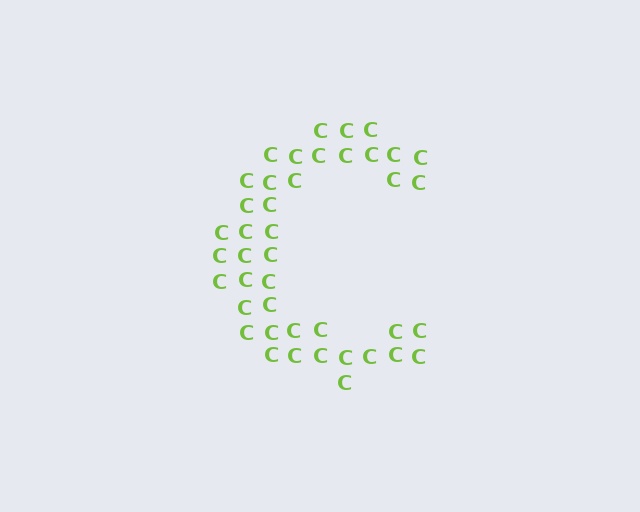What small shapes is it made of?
It is made of small letter C's.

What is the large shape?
The large shape is the letter C.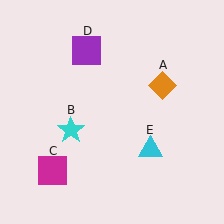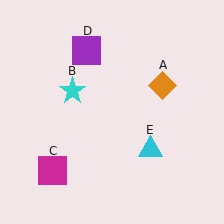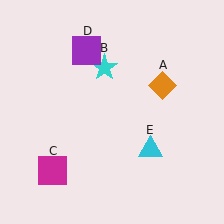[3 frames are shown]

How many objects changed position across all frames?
1 object changed position: cyan star (object B).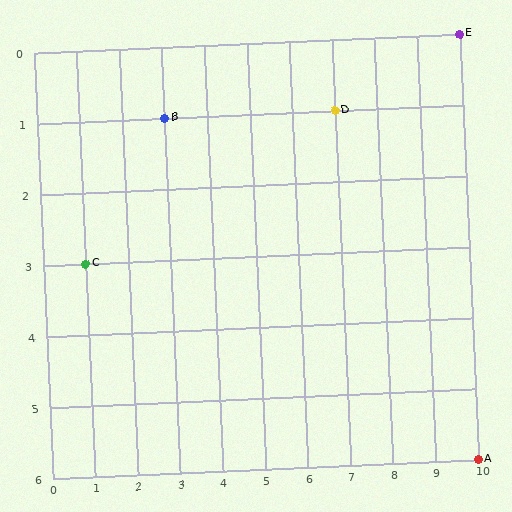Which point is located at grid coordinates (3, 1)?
Point B is at (3, 1).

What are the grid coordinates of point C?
Point C is at grid coordinates (1, 3).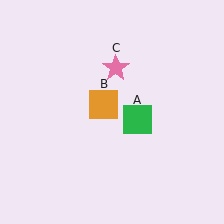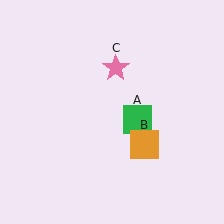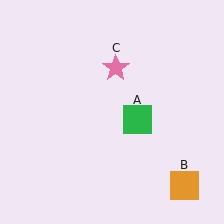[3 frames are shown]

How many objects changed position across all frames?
1 object changed position: orange square (object B).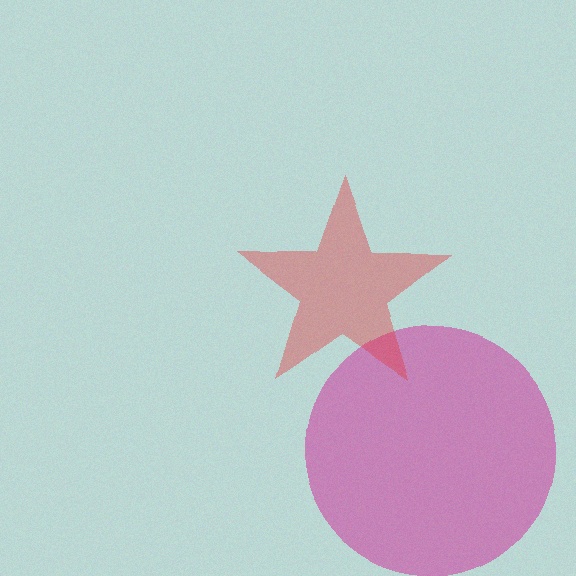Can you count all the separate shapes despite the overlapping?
Yes, there are 2 separate shapes.